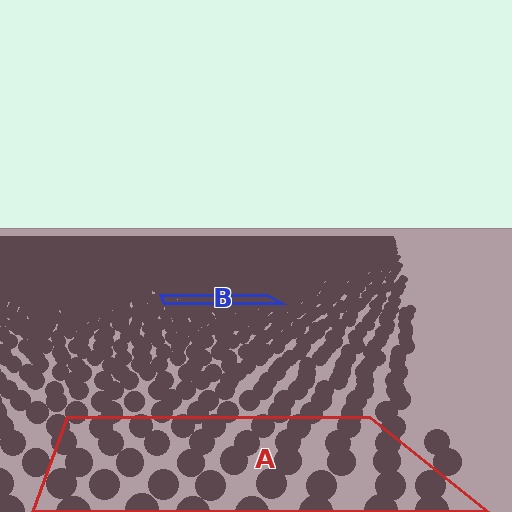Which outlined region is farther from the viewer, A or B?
Region B is farther from the viewer — the texture elements inside it appear smaller and more densely packed.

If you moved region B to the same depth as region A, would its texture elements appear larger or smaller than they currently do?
They would appear larger. At a closer depth, the same texture elements are projected at a bigger on-screen size.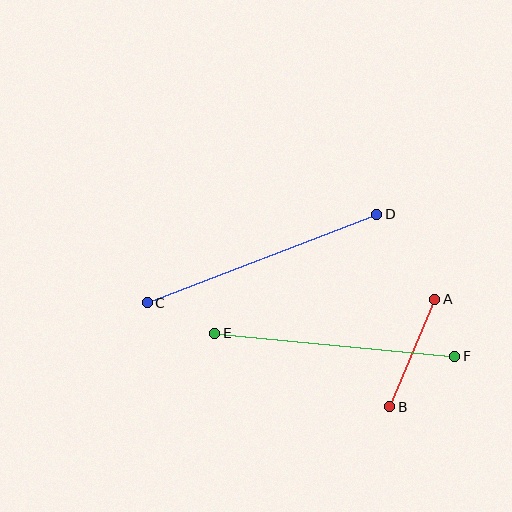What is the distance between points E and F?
The distance is approximately 241 pixels.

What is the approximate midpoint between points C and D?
The midpoint is at approximately (262, 258) pixels.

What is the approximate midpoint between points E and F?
The midpoint is at approximately (335, 345) pixels.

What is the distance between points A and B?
The distance is approximately 116 pixels.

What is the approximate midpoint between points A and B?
The midpoint is at approximately (412, 353) pixels.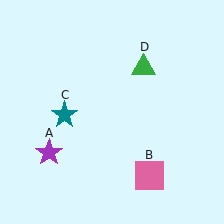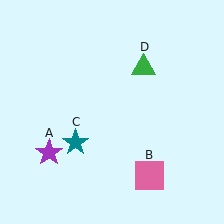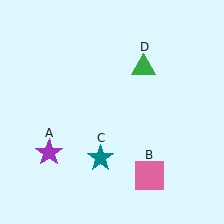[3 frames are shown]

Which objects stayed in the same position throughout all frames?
Purple star (object A) and pink square (object B) and green triangle (object D) remained stationary.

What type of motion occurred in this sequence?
The teal star (object C) rotated counterclockwise around the center of the scene.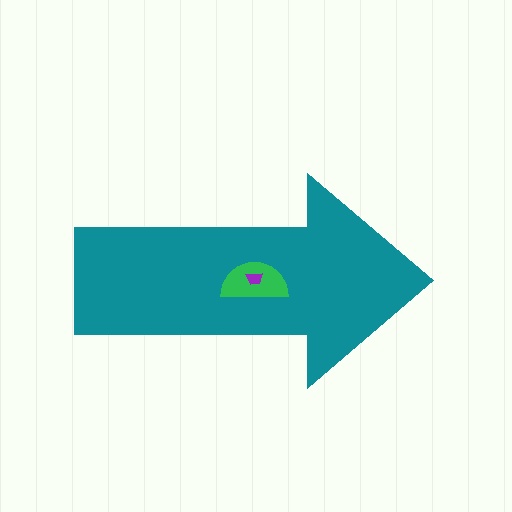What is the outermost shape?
The teal arrow.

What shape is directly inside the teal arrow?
The green semicircle.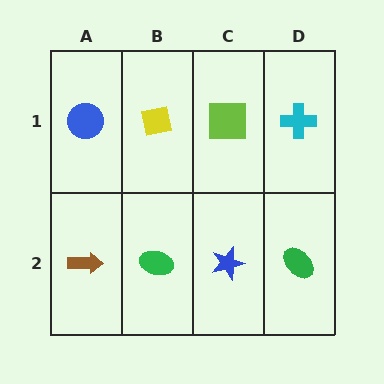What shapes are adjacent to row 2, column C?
A lime square (row 1, column C), a green ellipse (row 2, column B), a green ellipse (row 2, column D).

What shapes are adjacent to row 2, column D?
A cyan cross (row 1, column D), a blue star (row 2, column C).